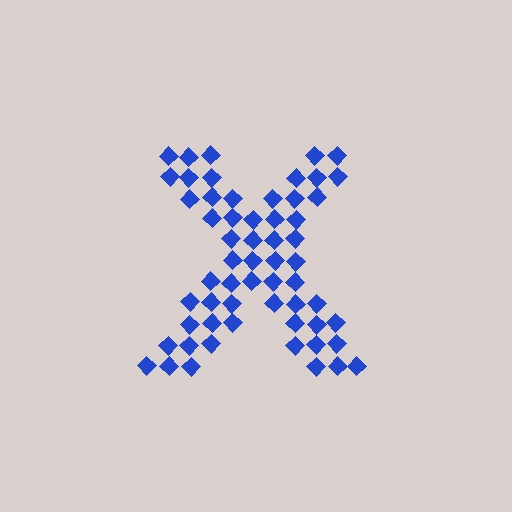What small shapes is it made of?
It is made of small diamonds.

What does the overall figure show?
The overall figure shows the letter X.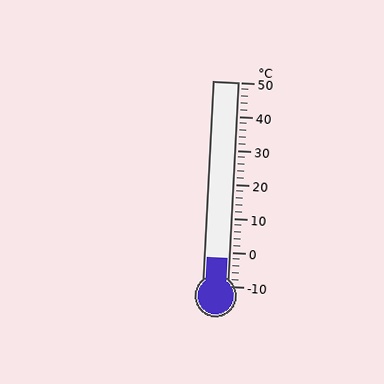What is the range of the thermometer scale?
The thermometer scale ranges from -10°C to 50°C.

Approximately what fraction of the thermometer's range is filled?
The thermometer is filled to approximately 15% of its range.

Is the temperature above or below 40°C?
The temperature is below 40°C.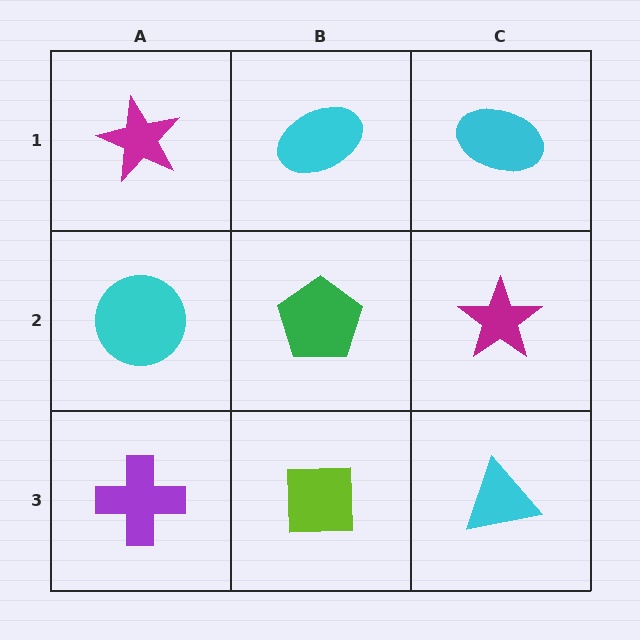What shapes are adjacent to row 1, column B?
A green pentagon (row 2, column B), a magenta star (row 1, column A), a cyan ellipse (row 1, column C).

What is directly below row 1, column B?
A green pentagon.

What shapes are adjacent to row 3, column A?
A cyan circle (row 2, column A), a lime square (row 3, column B).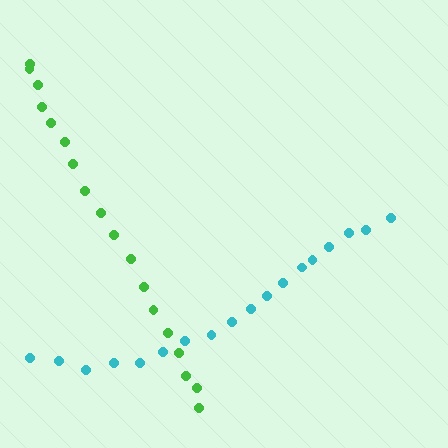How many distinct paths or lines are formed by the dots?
There are 2 distinct paths.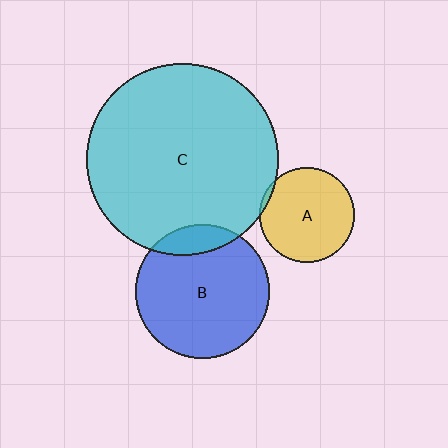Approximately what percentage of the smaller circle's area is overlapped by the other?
Approximately 5%.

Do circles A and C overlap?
Yes.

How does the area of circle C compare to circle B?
Approximately 2.1 times.